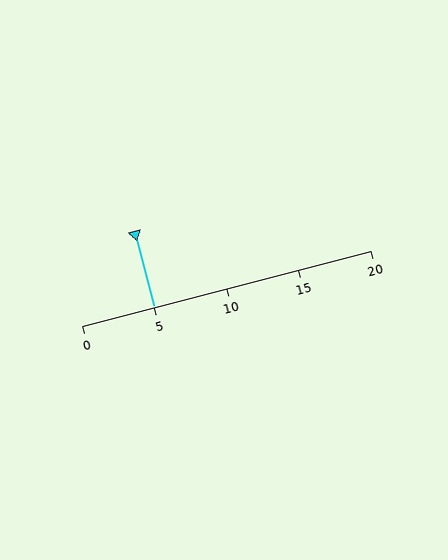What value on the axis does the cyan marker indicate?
The marker indicates approximately 5.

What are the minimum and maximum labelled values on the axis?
The axis runs from 0 to 20.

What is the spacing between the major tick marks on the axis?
The major ticks are spaced 5 apart.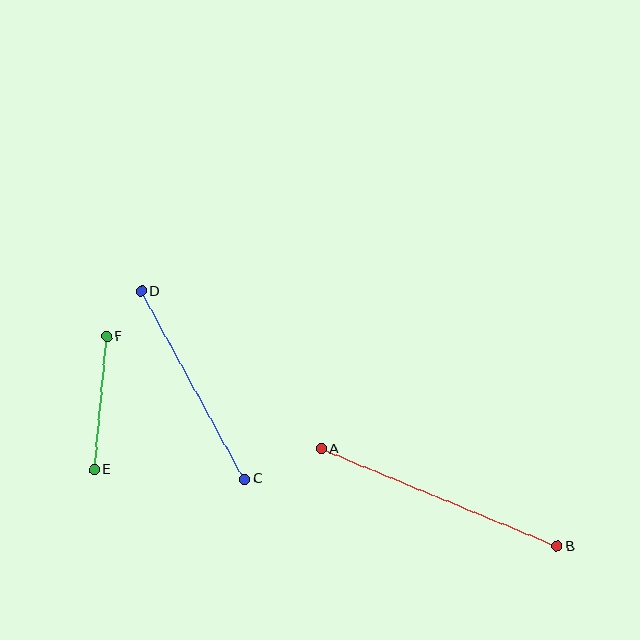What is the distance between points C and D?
The distance is approximately 215 pixels.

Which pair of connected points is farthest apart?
Points A and B are farthest apart.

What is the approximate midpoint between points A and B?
The midpoint is at approximately (439, 497) pixels.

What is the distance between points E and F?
The distance is approximately 134 pixels.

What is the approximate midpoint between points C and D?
The midpoint is at approximately (193, 385) pixels.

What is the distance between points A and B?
The distance is approximately 256 pixels.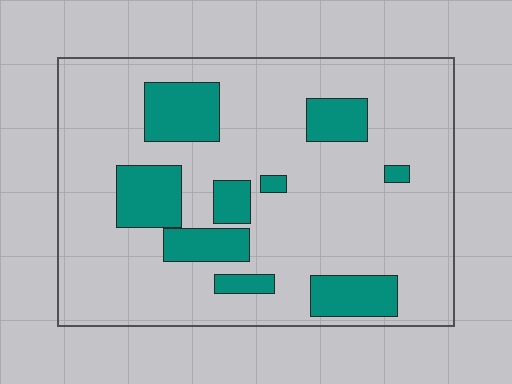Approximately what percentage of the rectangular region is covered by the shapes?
Approximately 20%.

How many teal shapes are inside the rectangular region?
9.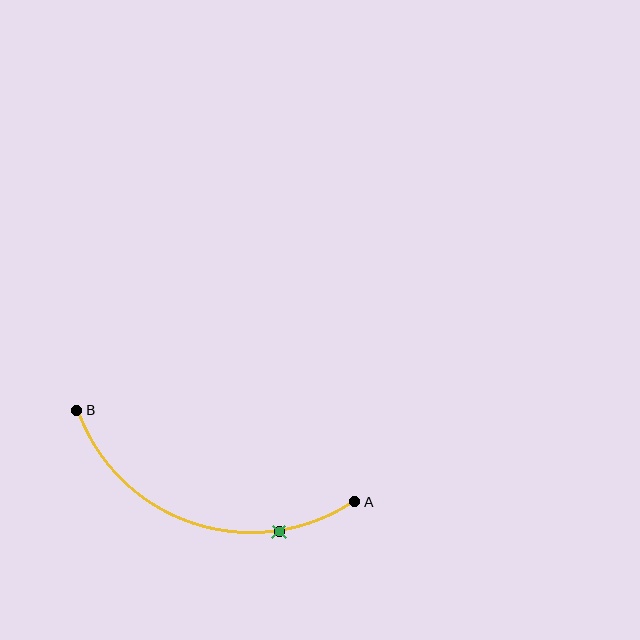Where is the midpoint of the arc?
The arc midpoint is the point on the curve farthest from the straight line joining A and B. It sits below that line.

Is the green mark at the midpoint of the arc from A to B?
No. The green mark lies on the arc but is closer to endpoint A. The arc midpoint would be at the point on the curve equidistant along the arc from both A and B.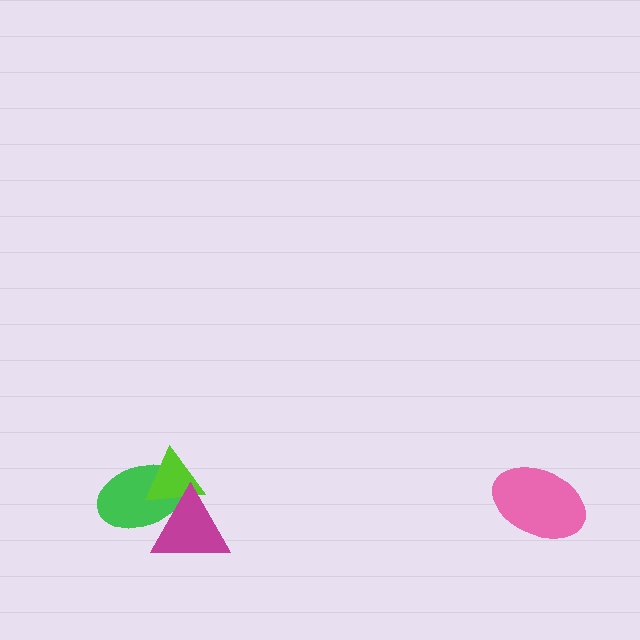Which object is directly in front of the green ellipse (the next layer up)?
The lime triangle is directly in front of the green ellipse.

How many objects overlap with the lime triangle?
2 objects overlap with the lime triangle.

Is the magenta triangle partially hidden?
No, no other shape covers it.